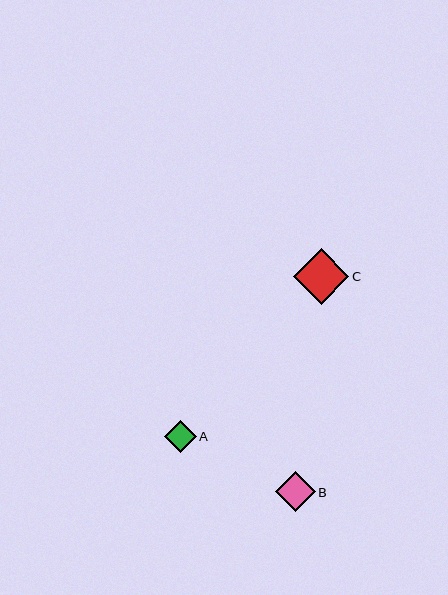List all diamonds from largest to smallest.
From largest to smallest: C, B, A.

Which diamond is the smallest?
Diamond A is the smallest with a size of approximately 32 pixels.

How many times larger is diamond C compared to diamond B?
Diamond C is approximately 1.4 times the size of diamond B.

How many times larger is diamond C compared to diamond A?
Diamond C is approximately 1.7 times the size of diamond A.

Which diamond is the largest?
Diamond C is the largest with a size of approximately 55 pixels.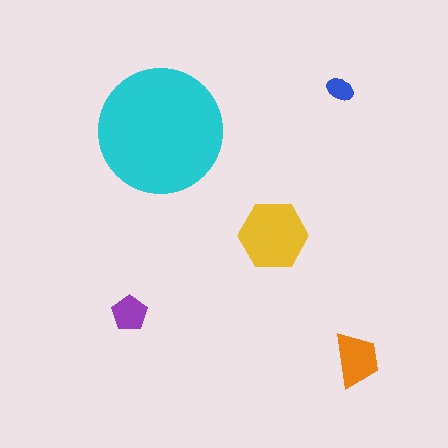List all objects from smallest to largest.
The blue ellipse, the purple pentagon, the orange trapezoid, the yellow hexagon, the cyan circle.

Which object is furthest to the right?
The orange trapezoid is rightmost.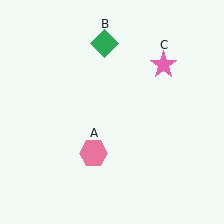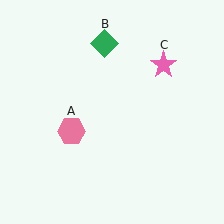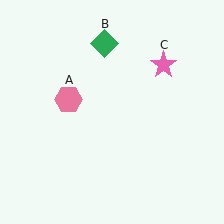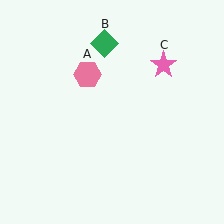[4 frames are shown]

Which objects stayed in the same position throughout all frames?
Green diamond (object B) and pink star (object C) remained stationary.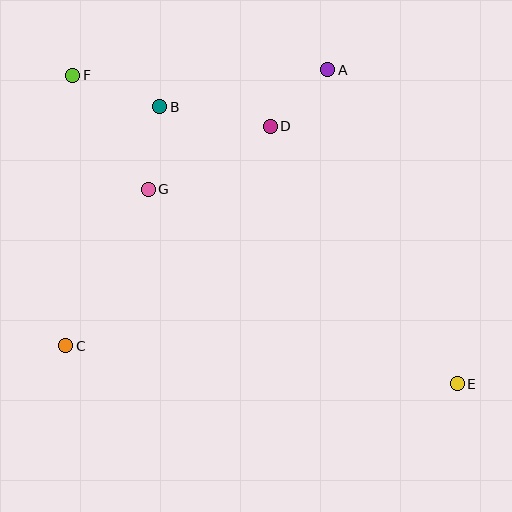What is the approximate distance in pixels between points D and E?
The distance between D and E is approximately 319 pixels.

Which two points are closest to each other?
Points A and D are closest to each other.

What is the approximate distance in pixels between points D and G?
The distance between D and G is approximately 138 pixels.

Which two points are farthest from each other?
Points E and F are farthest from each other.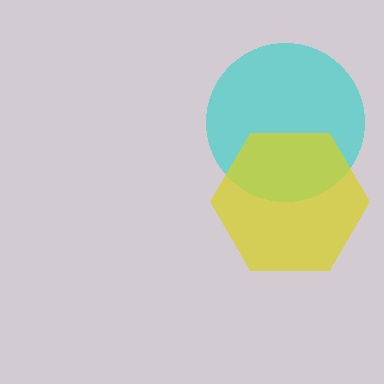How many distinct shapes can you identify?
There are 2 distinct shapes: a cyan circle, a yellow hexagon.